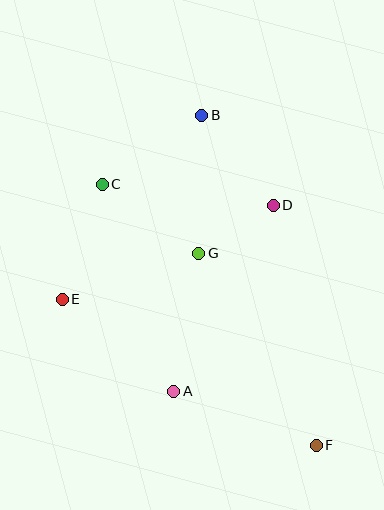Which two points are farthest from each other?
Points B and F are farthest from each other.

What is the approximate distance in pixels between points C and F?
The distance between C and F is approximately 337 pixels.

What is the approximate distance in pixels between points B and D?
The distance between B and D is approximately 115 pixels.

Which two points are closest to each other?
Points D and G are closest to each other.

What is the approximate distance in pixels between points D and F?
The distance between D and F is approximately 244 pixels.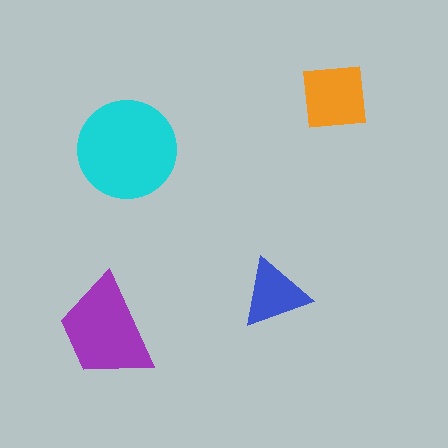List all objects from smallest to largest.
The blue triangle, the orange square, the purple trapezoid, the cyan circle.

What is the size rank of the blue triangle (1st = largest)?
4th.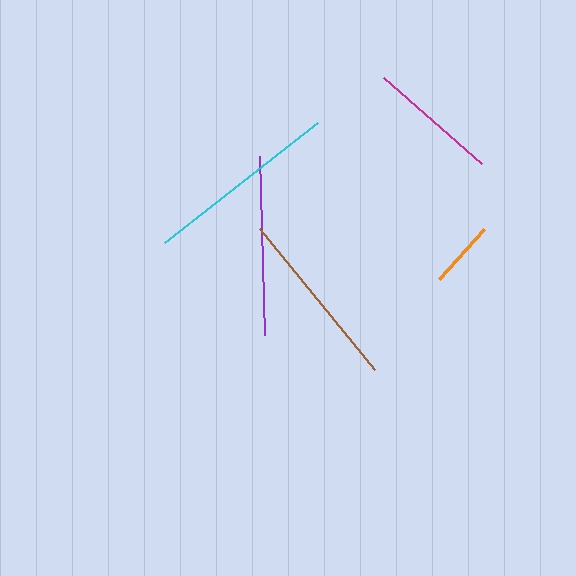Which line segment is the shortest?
The orange line is the shortest at approximately 67 pixels.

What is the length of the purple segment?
The purple segment is approximately 180 pixels long.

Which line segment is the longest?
The cyan line is the longest at approximately 194 pixels.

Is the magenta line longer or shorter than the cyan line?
The cyan line is longer than the magenta line.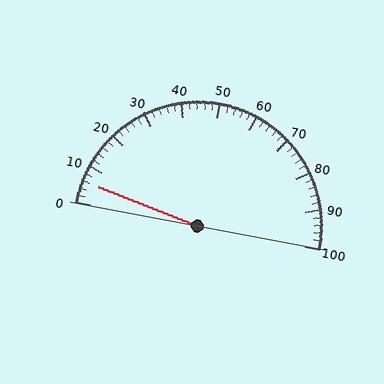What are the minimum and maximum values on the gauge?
The gauge ranges from 0 to 100.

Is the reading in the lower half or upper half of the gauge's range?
The reading is in the lower half of the range (0 to 100).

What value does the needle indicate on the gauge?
The needle indicates approximately 6.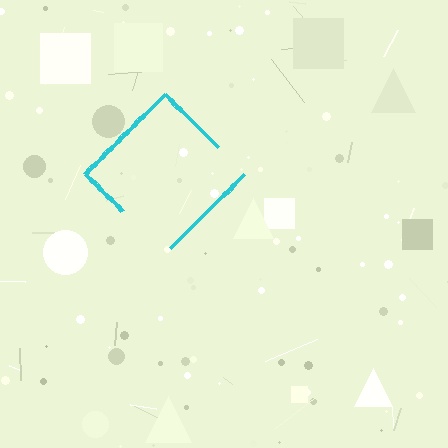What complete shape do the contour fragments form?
The contour fragments form a diamond.